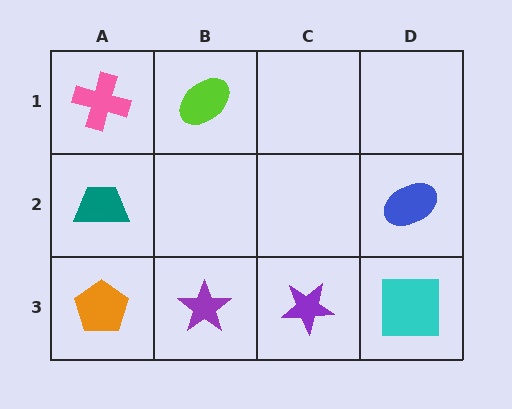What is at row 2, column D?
A blue ellipse.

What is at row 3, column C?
A purple star.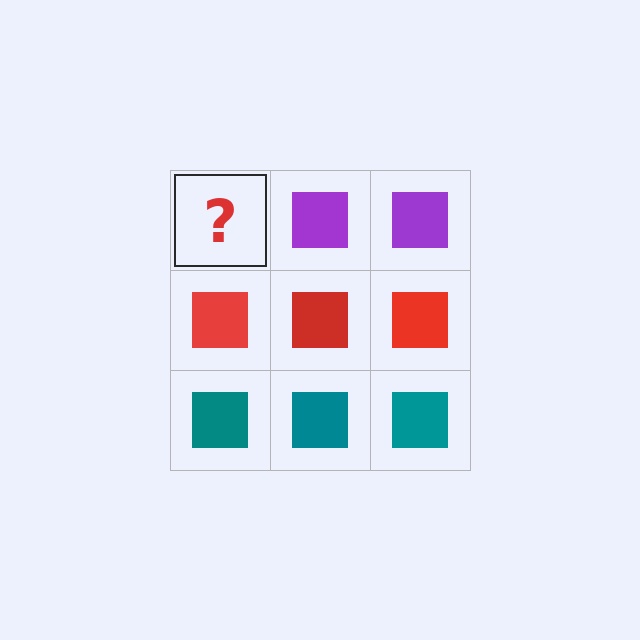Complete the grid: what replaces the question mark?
The question mark should be replaced with a purple square.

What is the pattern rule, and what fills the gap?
The rule is that each row has a consistent color. The gap should be filled with a purple square.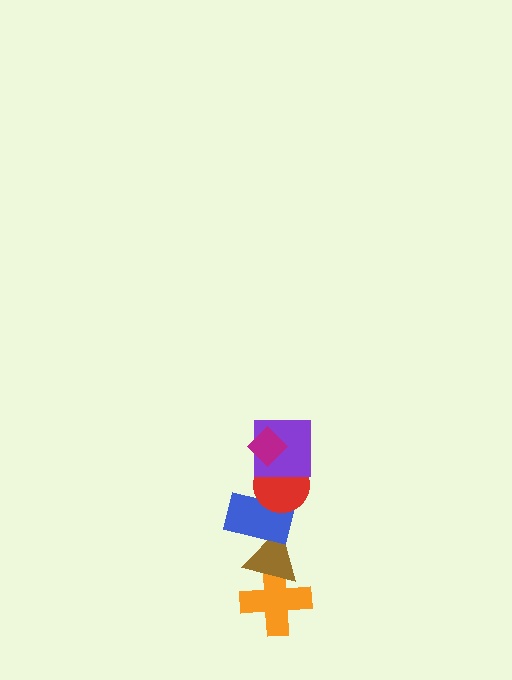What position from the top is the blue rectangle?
The blue rectangle is 4th from the top.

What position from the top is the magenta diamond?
The magenta diamond is 1st from the top.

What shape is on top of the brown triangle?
The blue rectangle is on top of the brown triangle.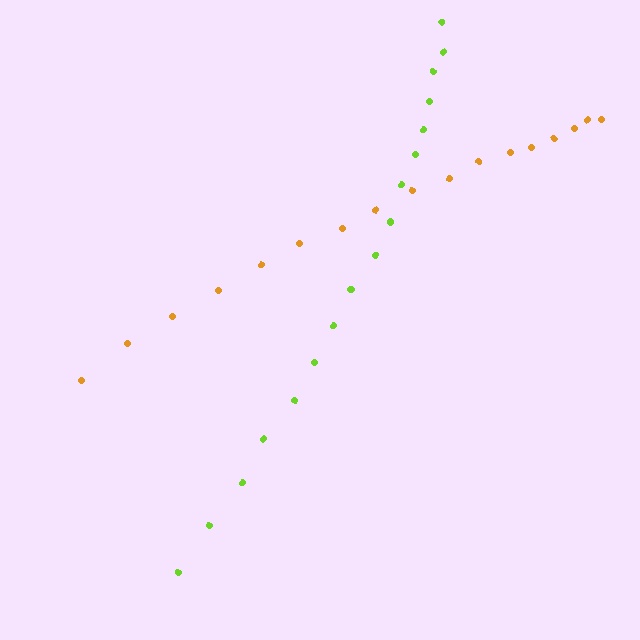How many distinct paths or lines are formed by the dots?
There are 2 distinct paths.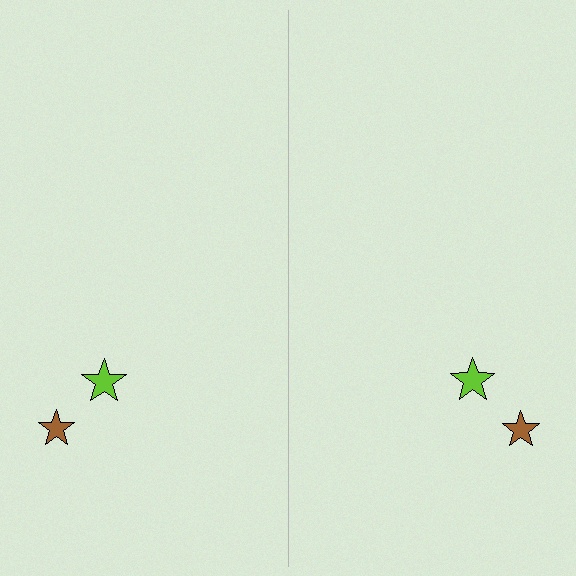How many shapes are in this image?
There are 4 shapes in this image.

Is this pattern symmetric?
Yes, this pattern has bilateral (reflection) symmetry.